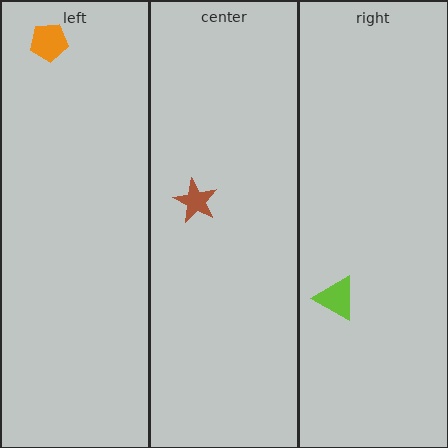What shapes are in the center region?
The brown star.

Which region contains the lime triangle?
The right region.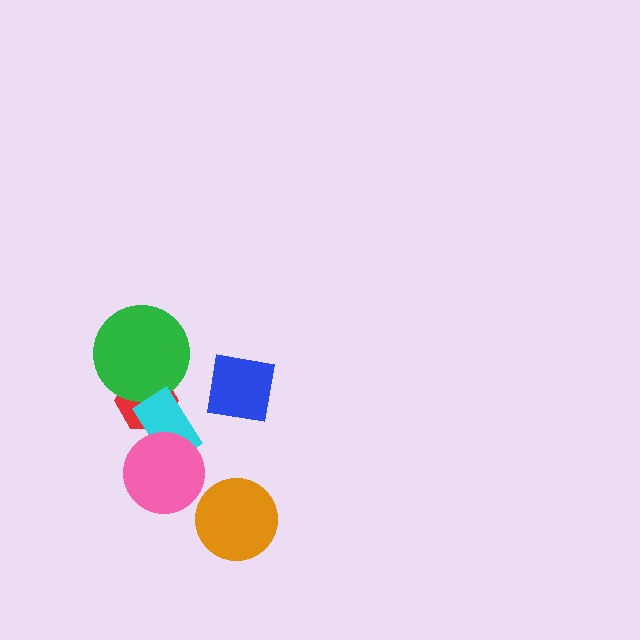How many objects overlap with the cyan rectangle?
2 objects overlap with the cyan rectangle.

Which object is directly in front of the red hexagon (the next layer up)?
The green circle is directly in front of the red hexagon.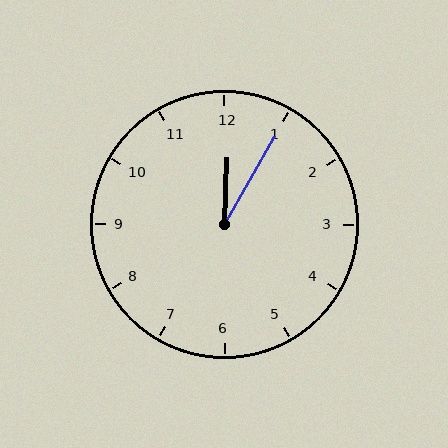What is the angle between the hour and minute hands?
Approximately 28 degrees.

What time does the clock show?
12:05.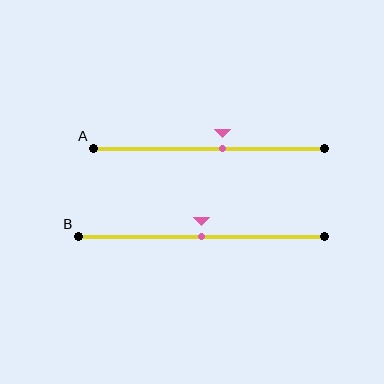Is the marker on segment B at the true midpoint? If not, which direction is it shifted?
Yes, the marker on segment B is at the true midpoint.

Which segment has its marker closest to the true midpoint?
Segment B has its marker closest to the true midpoint.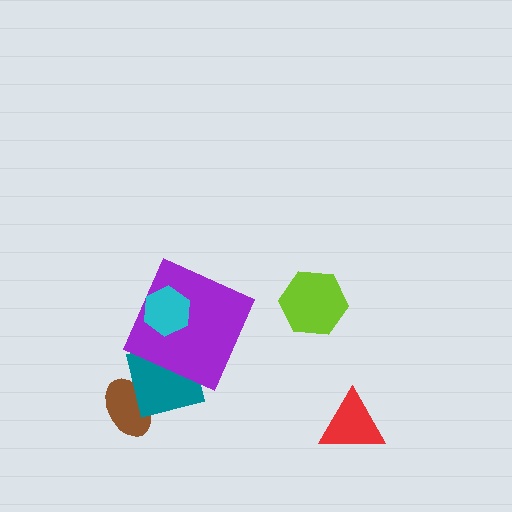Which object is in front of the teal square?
The purple square is in front of the teal square.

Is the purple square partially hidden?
Yes, it is partially covered by another shape.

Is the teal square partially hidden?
Yes, it is partially covered by another shape.